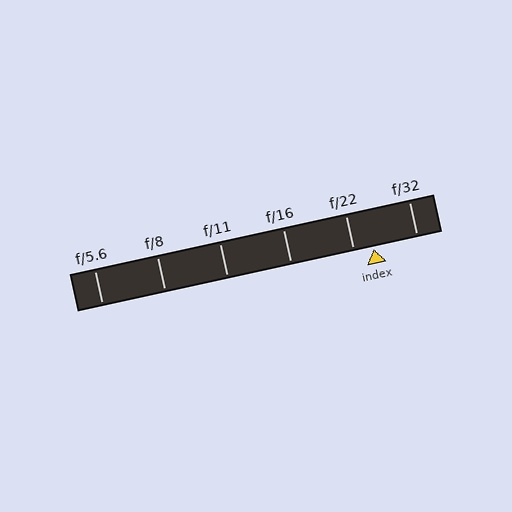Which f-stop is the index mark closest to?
The index mark is closest to f/22.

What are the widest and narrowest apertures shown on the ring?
The widest aperture shown is f/5.6 and the narrowest is f/32.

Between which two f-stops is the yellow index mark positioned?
The index mark is between f/22 and f/32.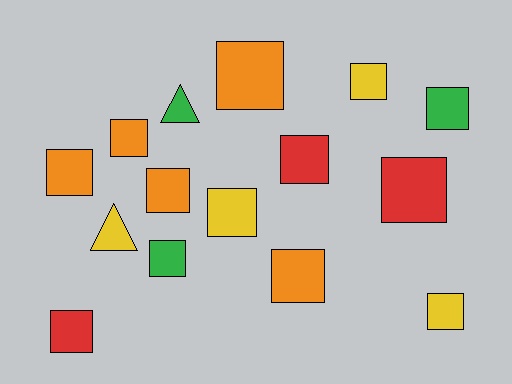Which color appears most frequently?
Orange, with 5 objects.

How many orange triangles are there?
There are no orange triangles.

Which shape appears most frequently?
Square, with 13 objects.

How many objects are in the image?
There are 15 objects.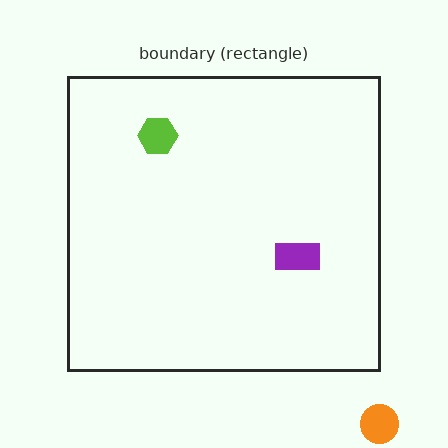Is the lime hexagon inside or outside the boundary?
Inside.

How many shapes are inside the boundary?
2 inside, 1 outside.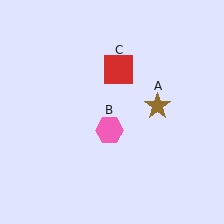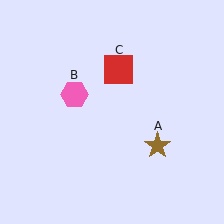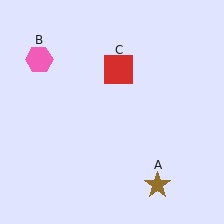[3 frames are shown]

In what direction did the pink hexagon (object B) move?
The pink hexagon (object B) moved up and to the left.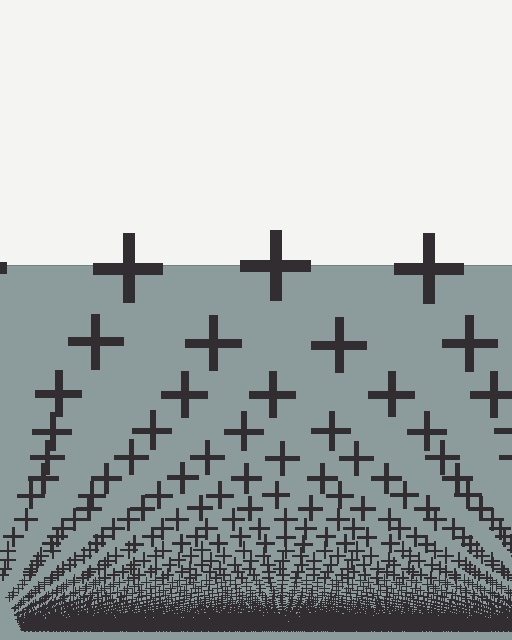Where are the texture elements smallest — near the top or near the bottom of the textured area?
Near the bottom.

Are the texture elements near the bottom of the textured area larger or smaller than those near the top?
Smaller. The gradient is inverted — elements near the bottom are smaller and denser.